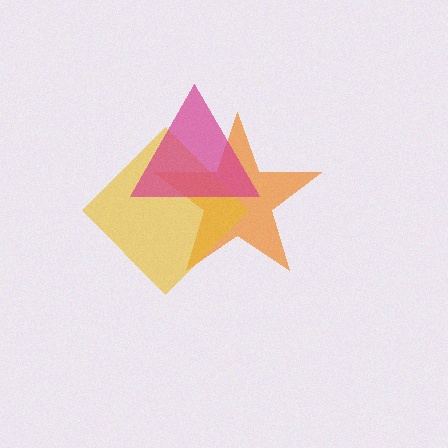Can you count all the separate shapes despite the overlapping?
Yes, there are 3 separate shapes.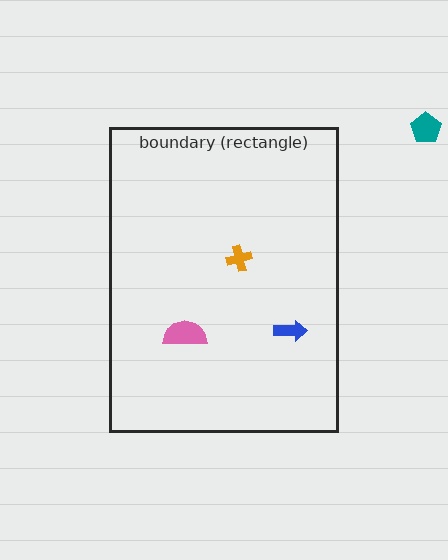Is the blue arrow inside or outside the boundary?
Inside.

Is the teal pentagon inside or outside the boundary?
Outside.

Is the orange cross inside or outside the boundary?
Inside.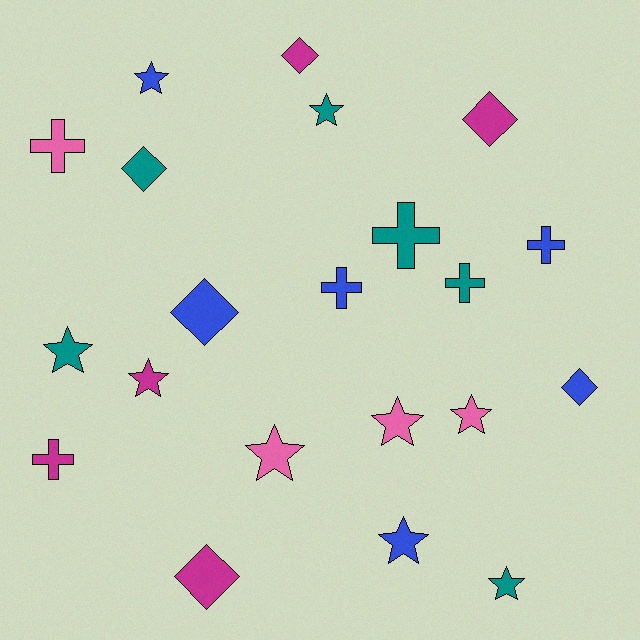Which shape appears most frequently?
Star, with 9 objects.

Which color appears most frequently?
Teal, with 6 objects.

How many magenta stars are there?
There is 1 magenta star.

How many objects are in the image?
There are 21 objects.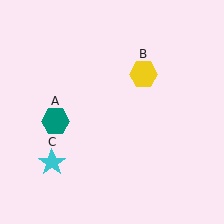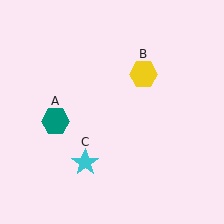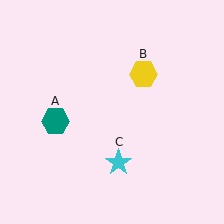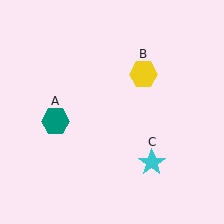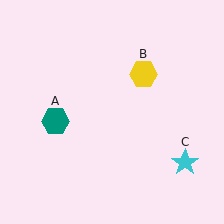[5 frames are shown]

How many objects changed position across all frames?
1 object changed position: cyan star (object C).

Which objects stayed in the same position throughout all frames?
Teal hexagon (object A) and yellow hexagon (object B) remained stationary.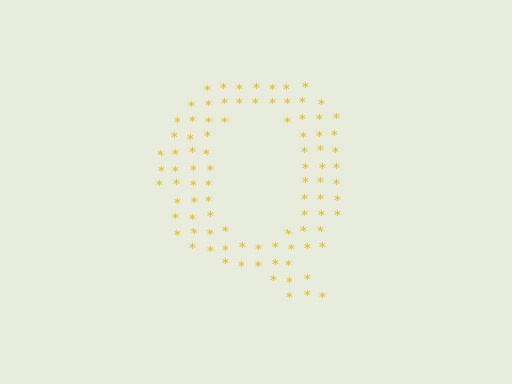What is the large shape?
The large shape is the letter Q.